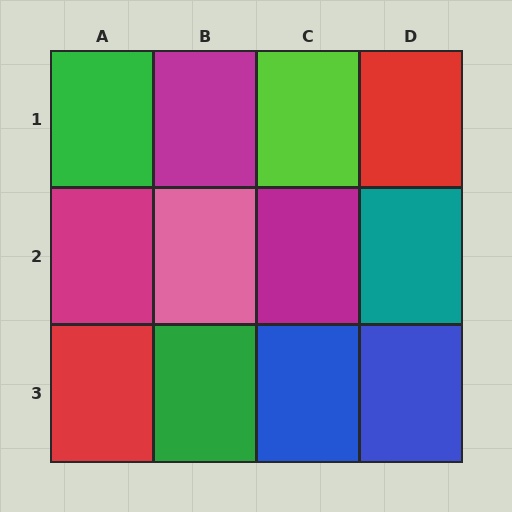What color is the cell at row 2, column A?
Magenta.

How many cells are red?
2 cells are red.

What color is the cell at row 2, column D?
Teal.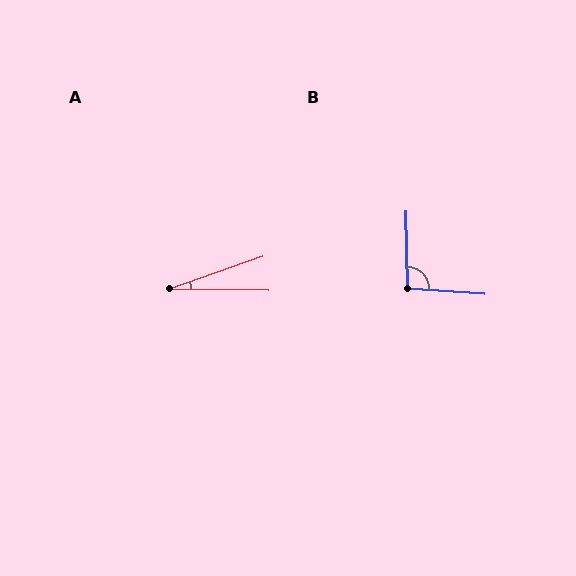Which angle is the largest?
B, at approximately 96 degrees.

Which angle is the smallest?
A, at approximately 20 degrees.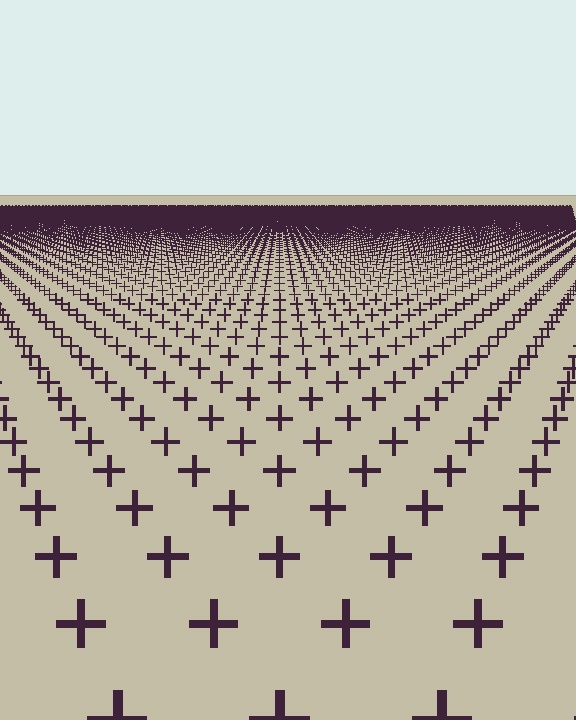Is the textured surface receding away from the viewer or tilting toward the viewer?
The surface is receding away from the viewer. Texture elements get smaller and denser toward the top.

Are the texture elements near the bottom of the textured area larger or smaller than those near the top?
Larger. Near the bottom, elements are closer to the viewer and appear at a bigger on-screen size.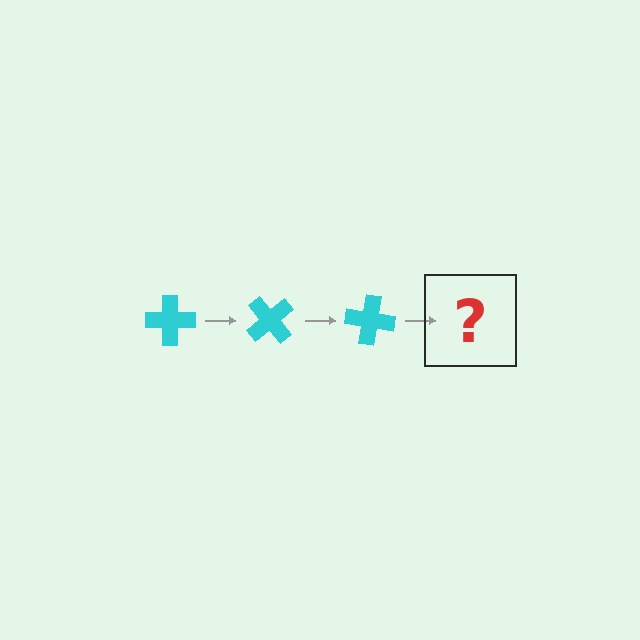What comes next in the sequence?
The next element should be a cyan cross rotated 150 degrees.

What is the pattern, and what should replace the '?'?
The pattern is that the cross rotates 50 degrees each step. The '?' should be a cyan cross rotated 150 degrees.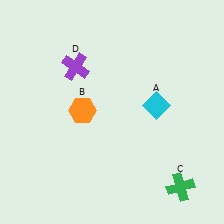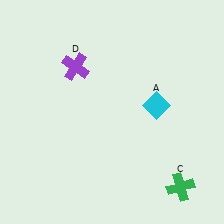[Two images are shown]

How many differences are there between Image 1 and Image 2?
There is 1 difference between the two images.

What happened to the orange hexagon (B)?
The orange hexagon (B) was removed in Image 2. It was in the top-left area of Image 1.